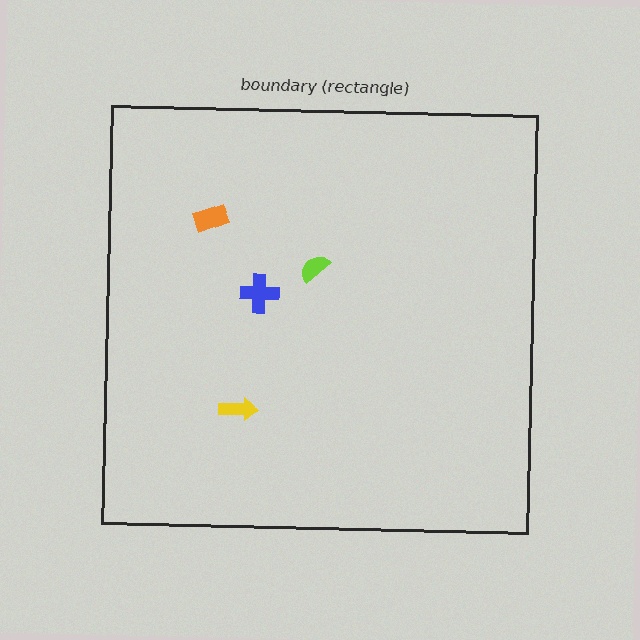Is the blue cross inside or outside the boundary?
Inside.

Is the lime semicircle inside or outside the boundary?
Inside.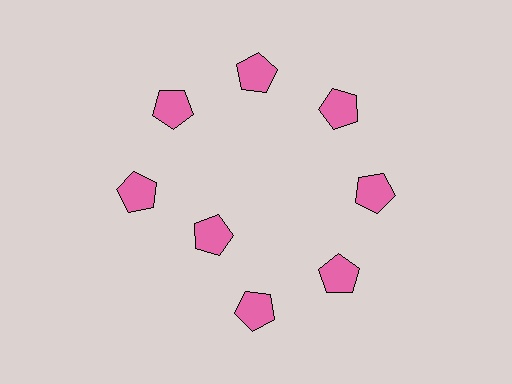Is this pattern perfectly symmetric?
No. The 8 pink pentagons are arranged in a ring, but one element near the 8 o'clock position is pulled inward toward the center, breaking the 8-fold rotational symmetry.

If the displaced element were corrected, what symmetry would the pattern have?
It would have 8-fold rotational symmetry — the pattern would map onto itself every 45 degrees.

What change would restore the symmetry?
The symmetry would be restored by moving it outward, back onto the ring so that all 8 pentagons sit at equal angles and equal distance from the center.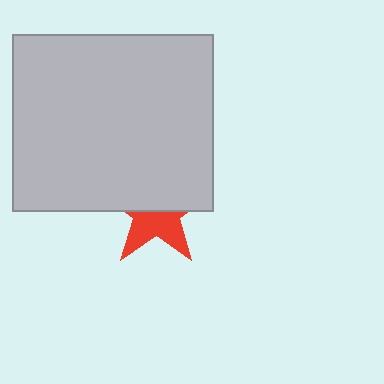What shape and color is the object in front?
The object in front is a light gray rectangle.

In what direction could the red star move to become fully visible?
The red star could move down. That would shift it out from behind the light gray rectangle entirely.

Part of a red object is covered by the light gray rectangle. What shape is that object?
It is a star.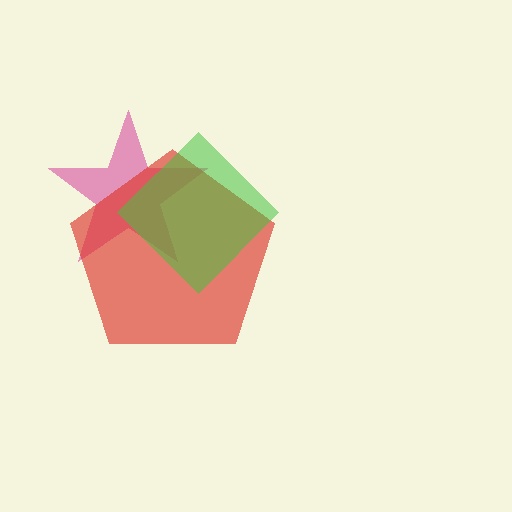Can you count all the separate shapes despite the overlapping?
Yes, there are 3 separate shapes.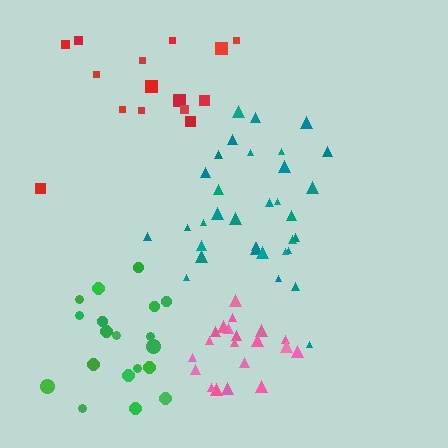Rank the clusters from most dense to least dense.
pink, teal, green, red.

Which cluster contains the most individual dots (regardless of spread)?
Teal (33).